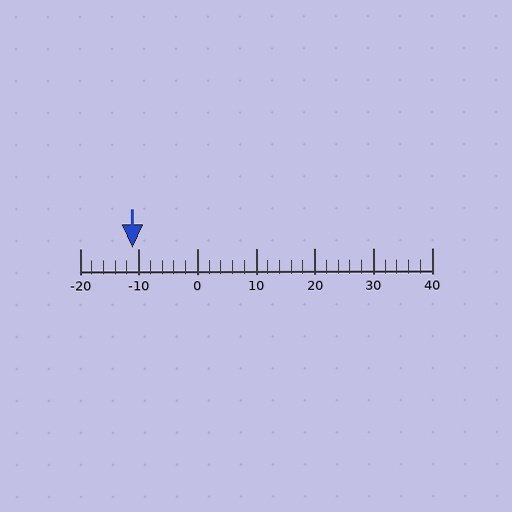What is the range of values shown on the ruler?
The ruler shows values from -20 to 40.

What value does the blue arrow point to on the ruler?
The blue arrow points to approximately -11.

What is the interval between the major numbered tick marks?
The major tick marks are spaced 10 units apart.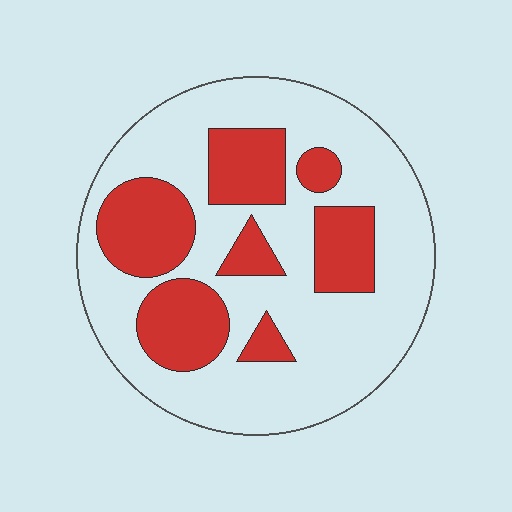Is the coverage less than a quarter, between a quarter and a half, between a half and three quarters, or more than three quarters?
Between a quarter and a half.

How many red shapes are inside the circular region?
7.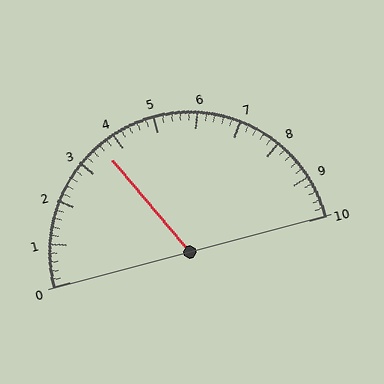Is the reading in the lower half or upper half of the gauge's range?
The reading is in the lower half of the range (0 to 10).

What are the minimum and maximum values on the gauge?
The gauge ranges from 0 to 10.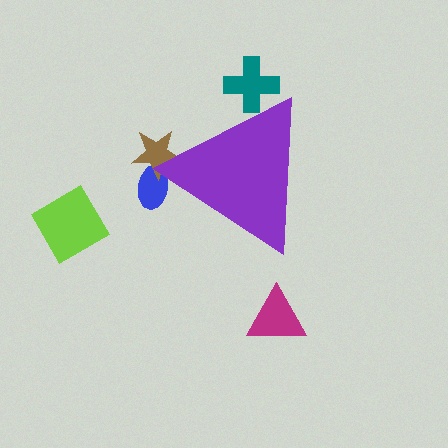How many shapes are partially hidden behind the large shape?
3 shapes are partially hidden.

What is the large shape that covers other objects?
A purple triangle.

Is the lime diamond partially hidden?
No, the lime diamond is fully visible.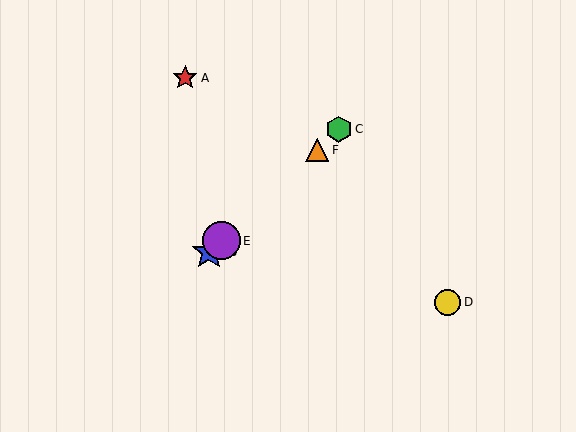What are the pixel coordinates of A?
Object A is at (185, 78).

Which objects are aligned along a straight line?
Objects B, C, E, F are aligned along a straight line.